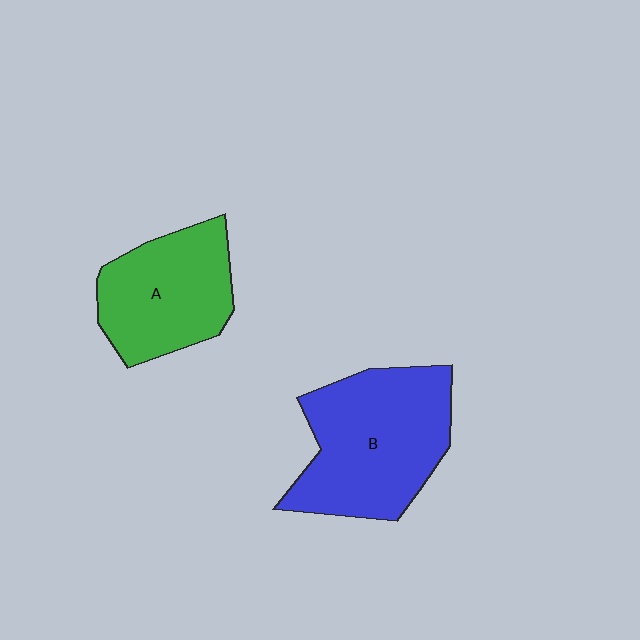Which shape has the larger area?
Shape B (blue).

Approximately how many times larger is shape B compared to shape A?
Approximately 1.3 times.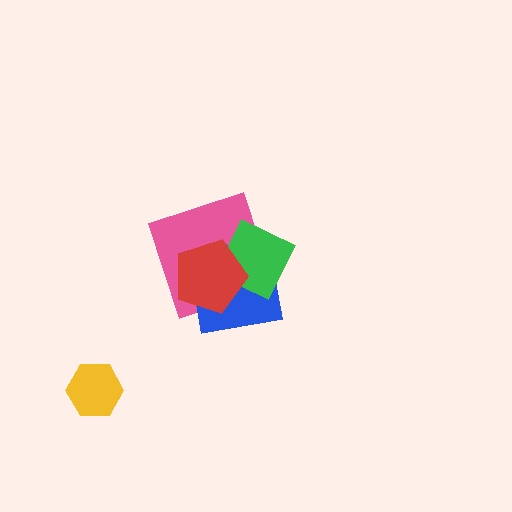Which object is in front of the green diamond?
The red pentagon is in front of the green diamond.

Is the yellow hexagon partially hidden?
No, no other shape covers it.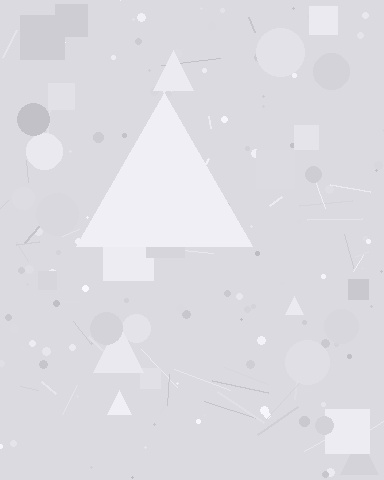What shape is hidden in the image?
A triangle is hidden in the image.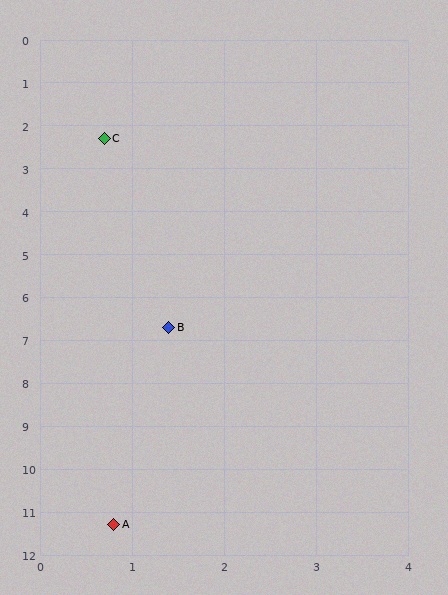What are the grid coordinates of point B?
Point B is at approximately (1.4, 6.7).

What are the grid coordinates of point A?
Point A is at approximately (0.8, 11.3).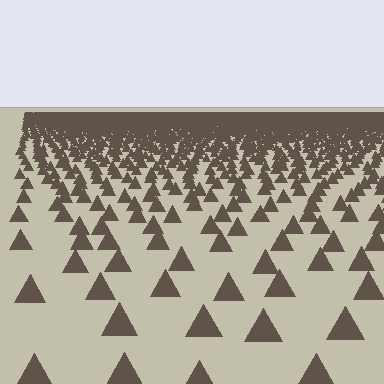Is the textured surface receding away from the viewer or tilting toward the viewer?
The surface is receding away from the viewer. Texture elements get smaller and denser toward the top.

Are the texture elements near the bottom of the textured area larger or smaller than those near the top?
Larger. Near the bottom, elements are closer to the viewer and appear at a bigger on-screen size.